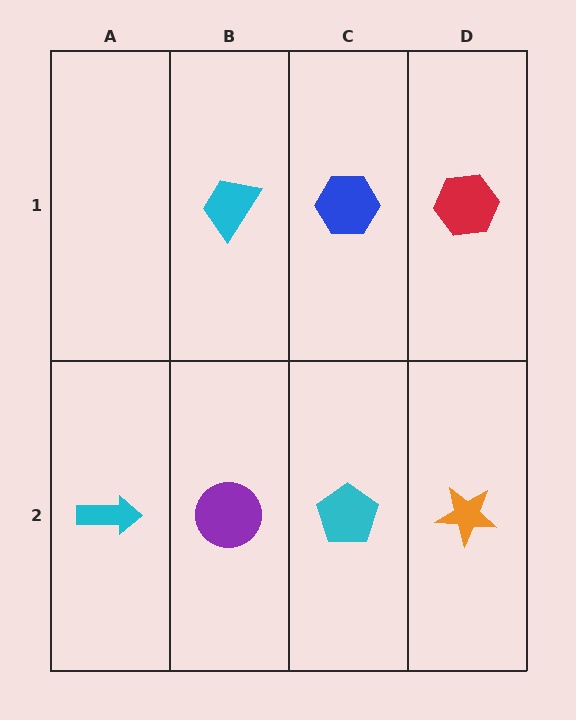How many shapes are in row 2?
4 shapes.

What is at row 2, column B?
A purple circle.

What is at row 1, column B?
A cyan trapezoid.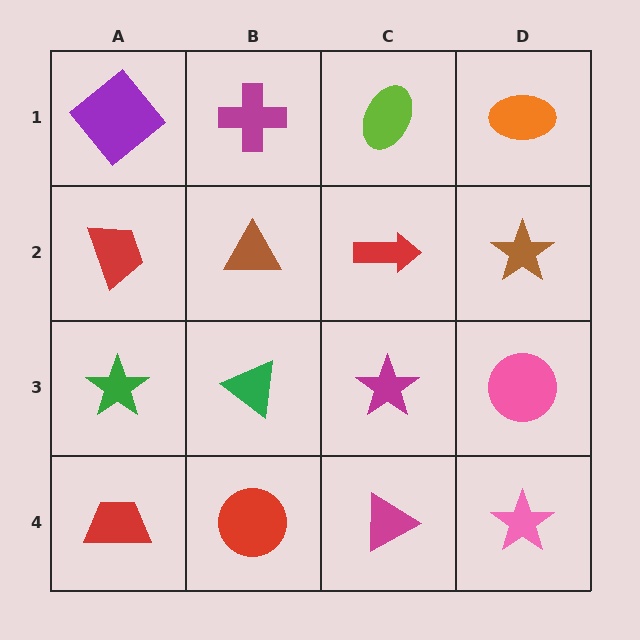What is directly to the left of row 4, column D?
A magenta triangle.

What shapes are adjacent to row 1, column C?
A red arrow (row 2, column C), a magenta cross (row 1, column B), an orange ellipse (row 1, column D).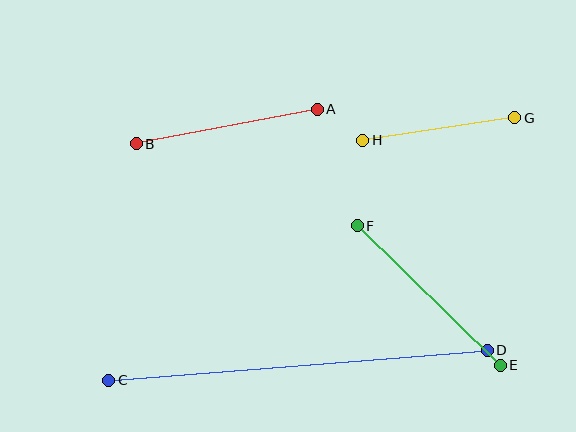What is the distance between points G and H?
The distance is approximately 154 pixels.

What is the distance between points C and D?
The distance is approximately 380 pixels.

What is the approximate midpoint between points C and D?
The midpoint is at approximately (298, 365) pixels.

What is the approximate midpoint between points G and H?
The midpoint is at approximately (439, 129) pixels.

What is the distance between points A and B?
The distance is approximately 184 pixels.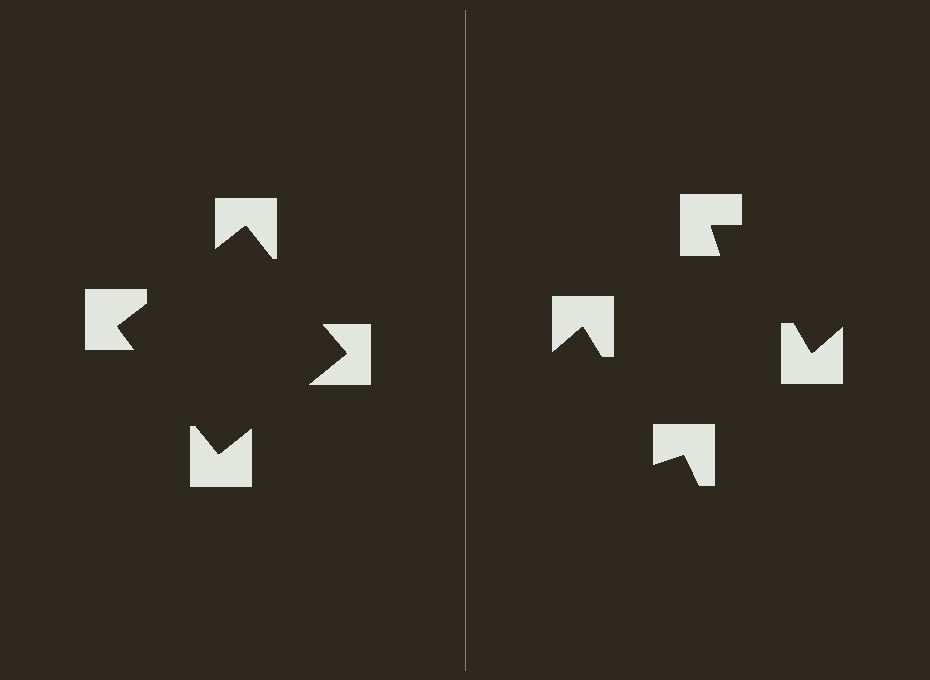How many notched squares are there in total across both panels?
8 — 4 on each side.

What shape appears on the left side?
An illusory square.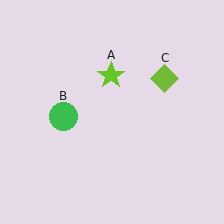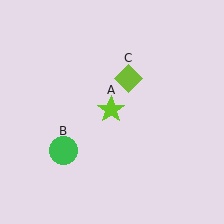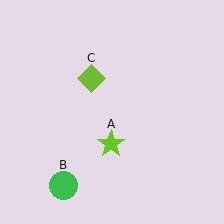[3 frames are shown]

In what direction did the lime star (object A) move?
The lime star (object A) moved down.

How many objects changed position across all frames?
3 objects changed position: lime star (object A), green circle (object B), lime diamond (object C).